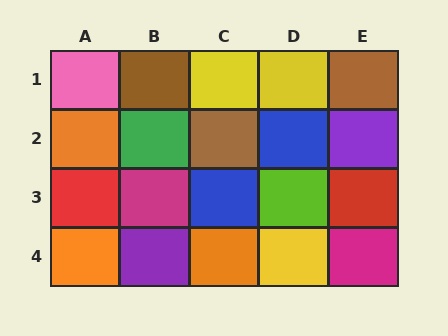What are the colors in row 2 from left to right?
Orange, green, brown, blue, purple.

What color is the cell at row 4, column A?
Orange.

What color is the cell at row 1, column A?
Pink.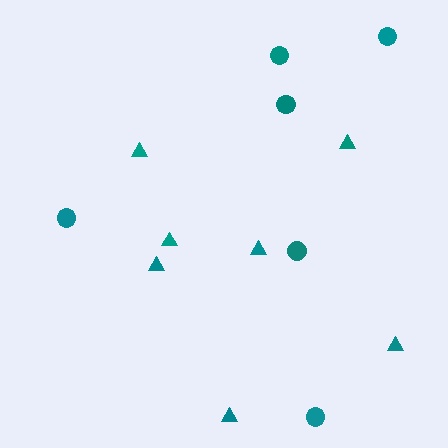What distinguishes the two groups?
There are 2 groups: one group of circles (6) and one group of triangles (7).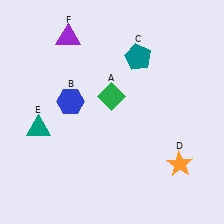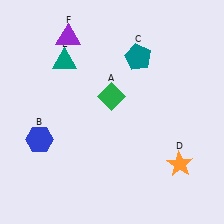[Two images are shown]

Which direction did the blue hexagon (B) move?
The blue hexagon (B) moved down.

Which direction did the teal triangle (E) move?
The teal triangle (E) moved up.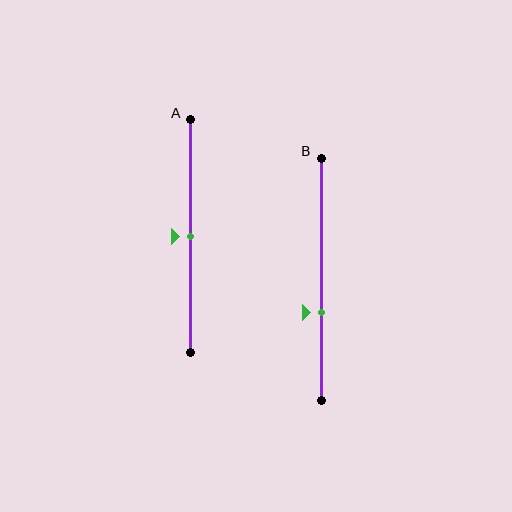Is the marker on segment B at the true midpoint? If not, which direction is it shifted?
No, the marker on segment B is shifted downward by about 13% of the segment length.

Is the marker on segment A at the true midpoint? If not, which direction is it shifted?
Yes, the marker on segment A is at the true midpoint.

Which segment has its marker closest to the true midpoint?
Segment A has its marker closest to the true midpoint.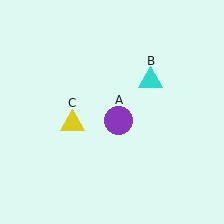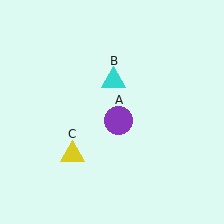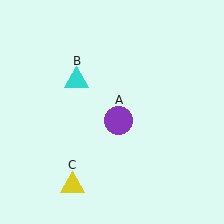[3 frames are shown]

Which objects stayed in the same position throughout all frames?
Purple circle (object A) remained stationary.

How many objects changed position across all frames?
2 objects changed position: cyan triangle (object B), yellow triangle (object C).